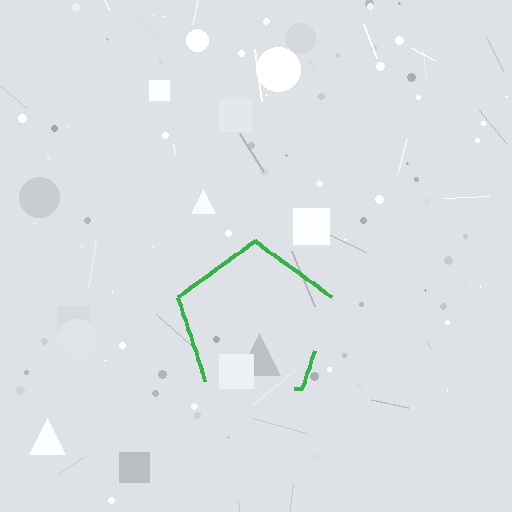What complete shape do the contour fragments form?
The contour fragments form a pentagon.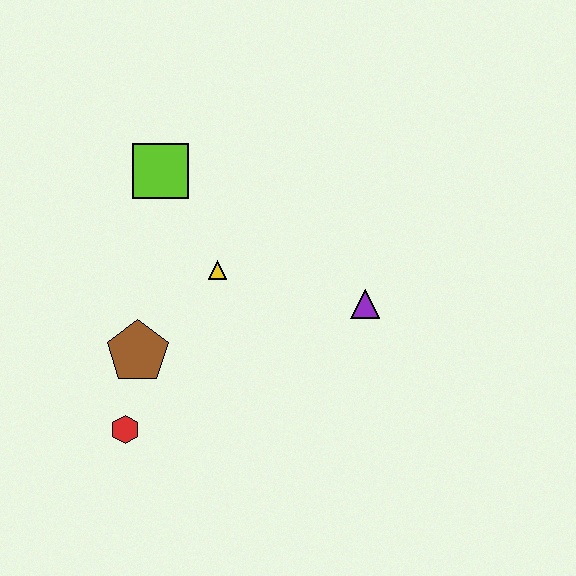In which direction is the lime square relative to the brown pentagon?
The lime square is above the brown pentagon.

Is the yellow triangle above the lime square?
No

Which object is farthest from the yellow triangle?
The red hexagon is farthest from the yellow triangle.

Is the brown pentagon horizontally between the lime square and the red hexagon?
Yes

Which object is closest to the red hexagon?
The brown pentagon is closest to the red hexagon.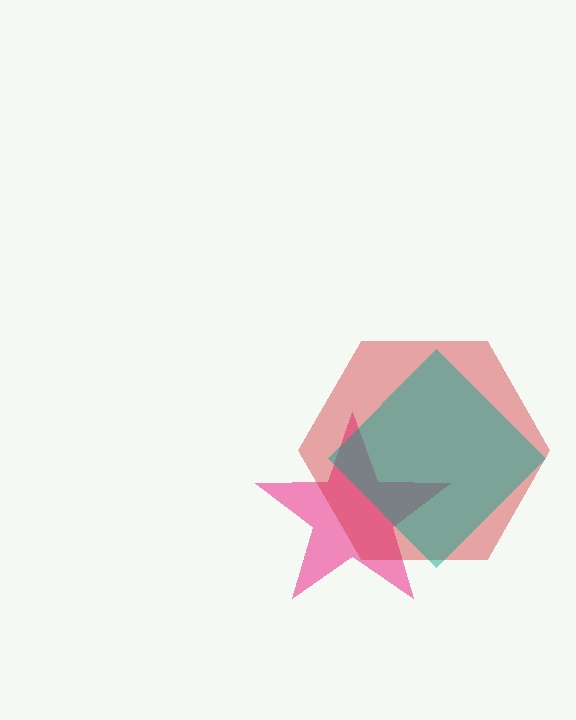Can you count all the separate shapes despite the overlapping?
Yes, there are 3 separate shapes.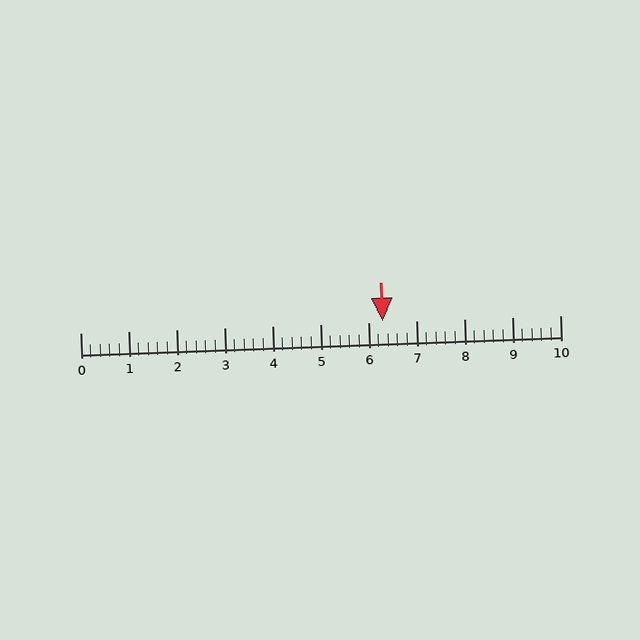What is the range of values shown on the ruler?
The ruler shows values from 0 to 10.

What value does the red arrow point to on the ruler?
The red arrow points to approximately 6.3.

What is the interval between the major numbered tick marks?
The major tick marks are spaced 1 units apart.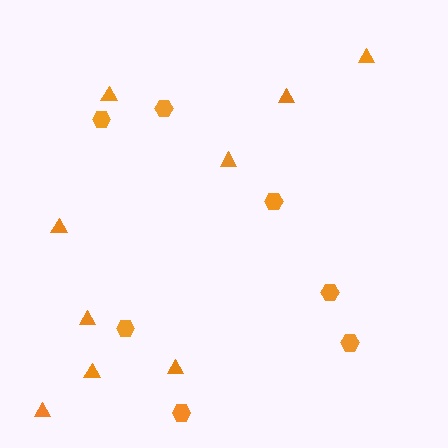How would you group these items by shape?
There are 2 groups: one group of triangles (9) and one group of hexagons (7).